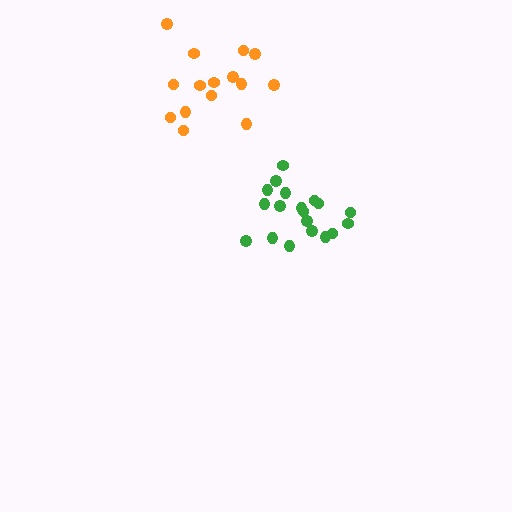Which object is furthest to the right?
The green cluster is rightmost.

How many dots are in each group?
Group 1: 15 dots, Group 2: 19 dots (34 total).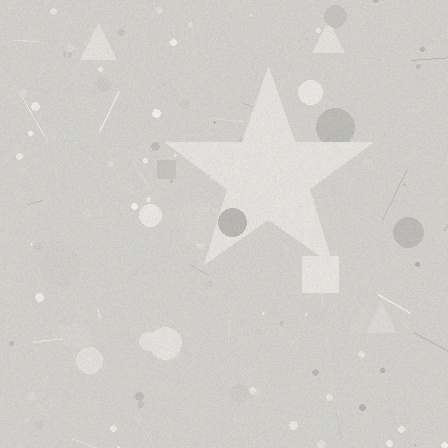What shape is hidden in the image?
A star is hidden in the image.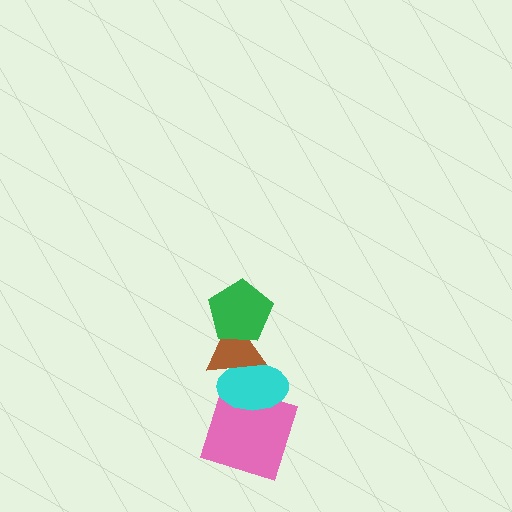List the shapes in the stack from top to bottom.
From top to bottom: the green pentagon, the brown triangle, the cyan ellipse, the pink square.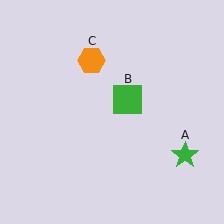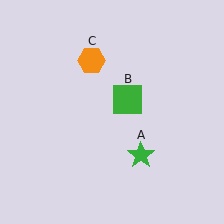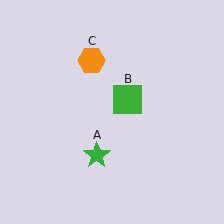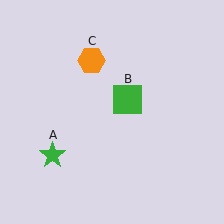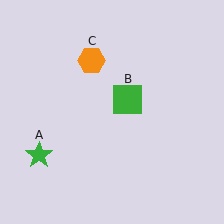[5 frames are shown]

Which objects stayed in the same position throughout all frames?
Green square (object B) and orange hexagon (object C) remained stationary.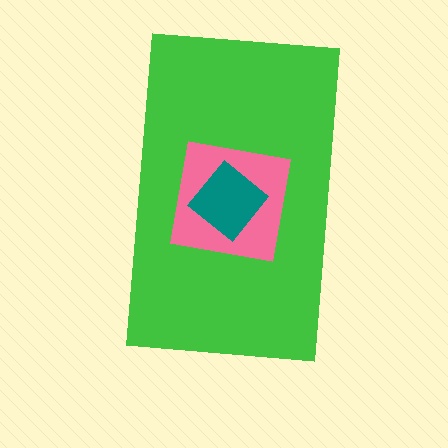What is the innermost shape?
The teal diamond.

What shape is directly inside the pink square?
The teal diamond.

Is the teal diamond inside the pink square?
Yes.